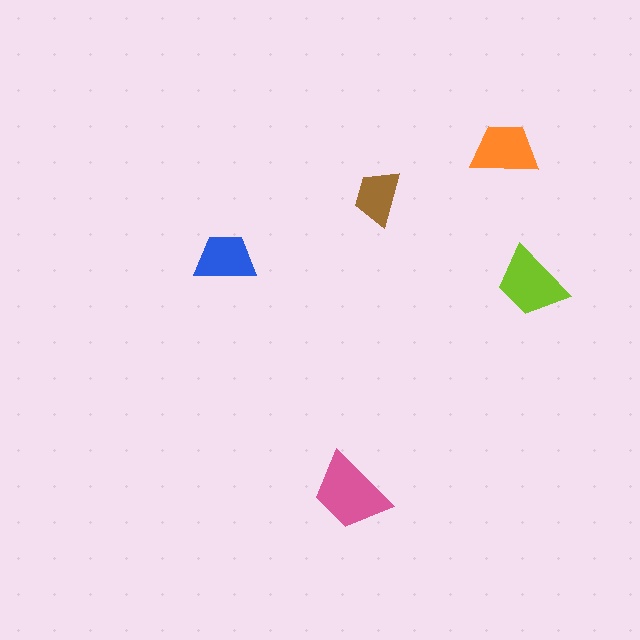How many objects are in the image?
There are 5 objects in the image.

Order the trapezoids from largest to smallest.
the pink one, the lime one, the orange one, the blue one, the brown one.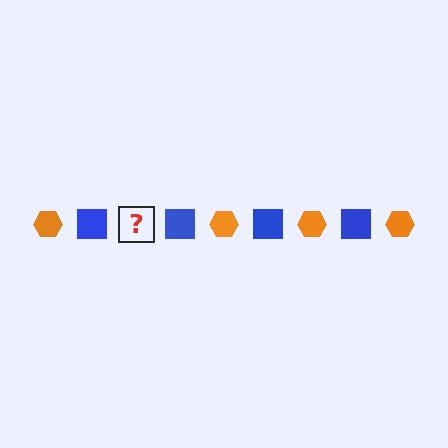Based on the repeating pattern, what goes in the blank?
The blank should be an orange hexagon.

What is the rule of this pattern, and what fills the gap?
The rule is that the pattern alternates between orange hexagon and blue square. The gap should be filled with an orange hexagon.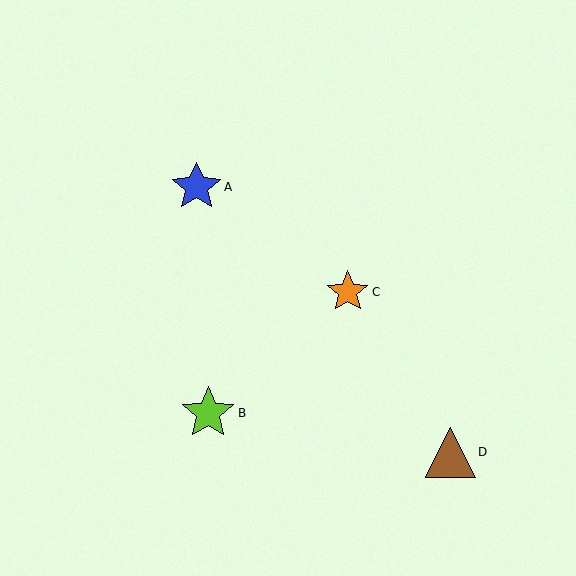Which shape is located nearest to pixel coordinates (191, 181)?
The blue star (labeled A) at (197, 187) is nearest to that location.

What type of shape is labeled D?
Shape D is a brown triangle.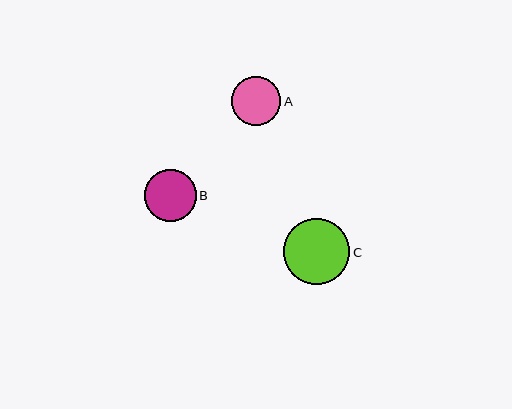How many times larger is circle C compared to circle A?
Circle C is approximately 1.4 times the size of circle A.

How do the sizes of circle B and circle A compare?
Circle B and circle A are approximately the same size.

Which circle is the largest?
Circle C is the largest with a size of approximately 66 pixels.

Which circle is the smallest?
Circle A is the smallest with a size of approximately 49 pixels.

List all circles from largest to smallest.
From largest to smallest: C, B, A.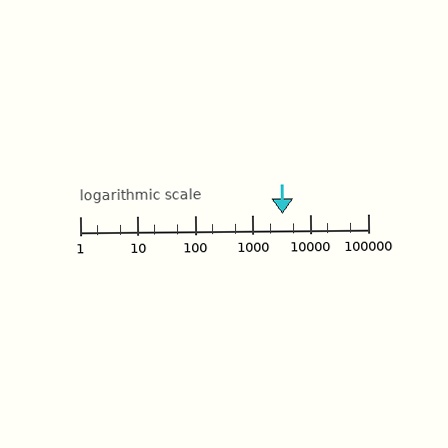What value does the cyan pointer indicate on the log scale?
The pointer indicates approximately 3300.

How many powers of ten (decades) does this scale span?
The scale spans 5 decades, from 1 to 100000.